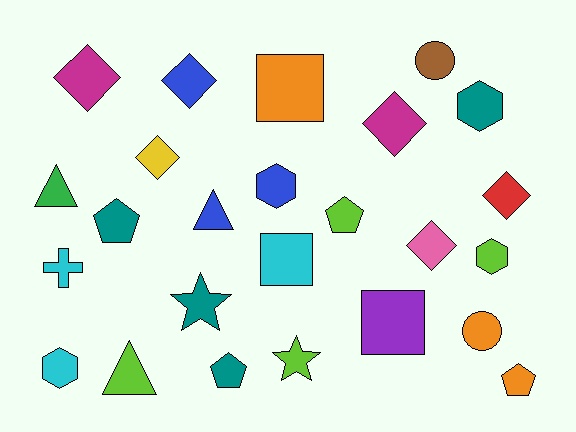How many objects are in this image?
There are 25 objects.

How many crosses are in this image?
There is 1 cross.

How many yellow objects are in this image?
There is 1 yellow object.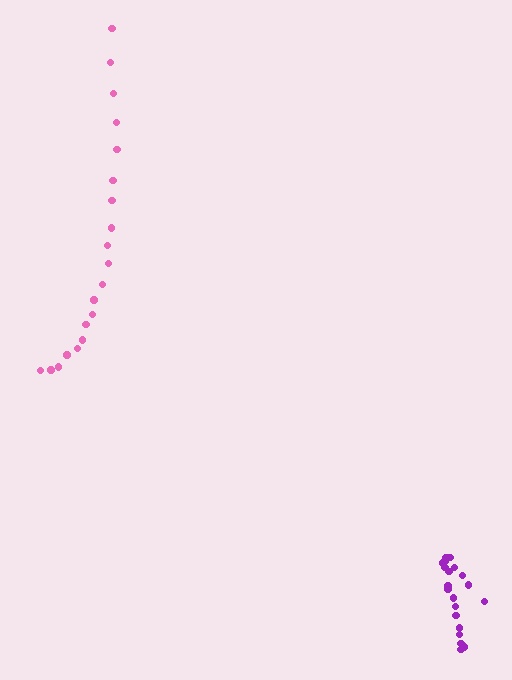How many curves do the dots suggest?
There are 2 distinct paths.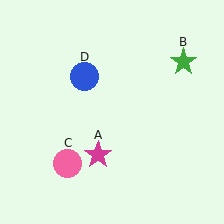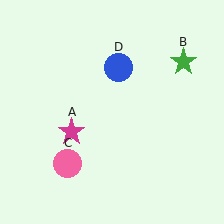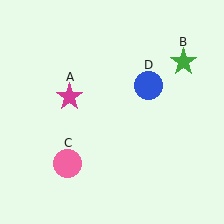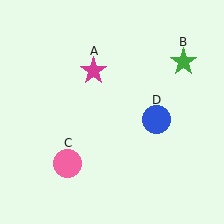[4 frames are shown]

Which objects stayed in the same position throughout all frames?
Green star (object B) and pink circle (object C) remained stationary.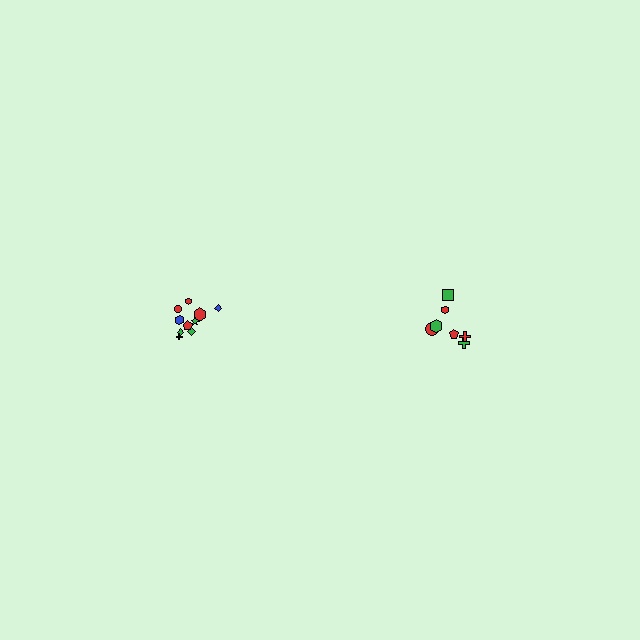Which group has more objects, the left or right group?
The left group.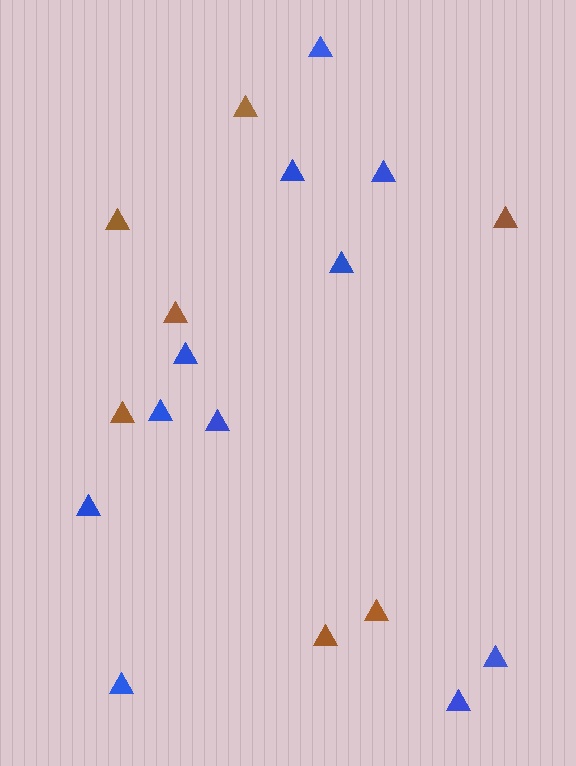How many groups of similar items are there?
There are 2 groups: one group of brown triangles (7) and one group of blue triangles (11).